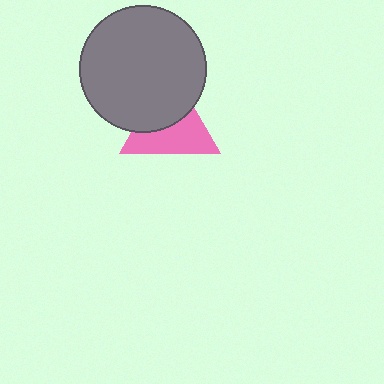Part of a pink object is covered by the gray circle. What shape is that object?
It is a triangle.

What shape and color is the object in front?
The object in front is a gray circle.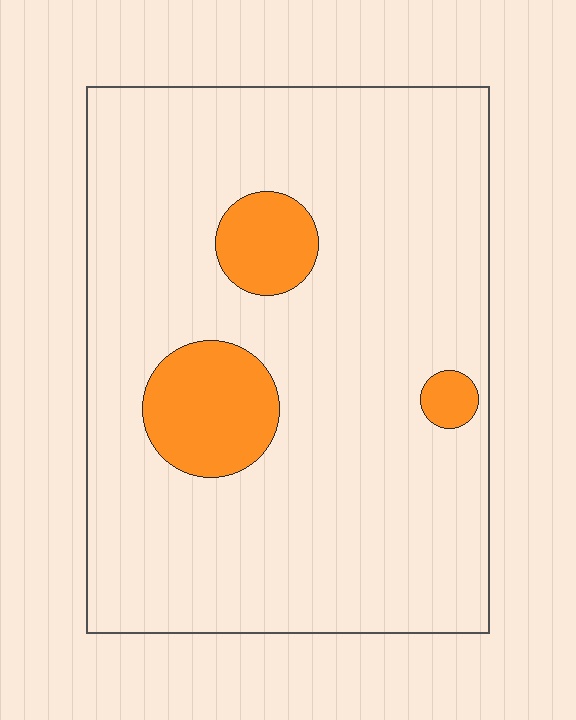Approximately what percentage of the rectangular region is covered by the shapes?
Approximately 10%.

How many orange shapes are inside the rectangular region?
3.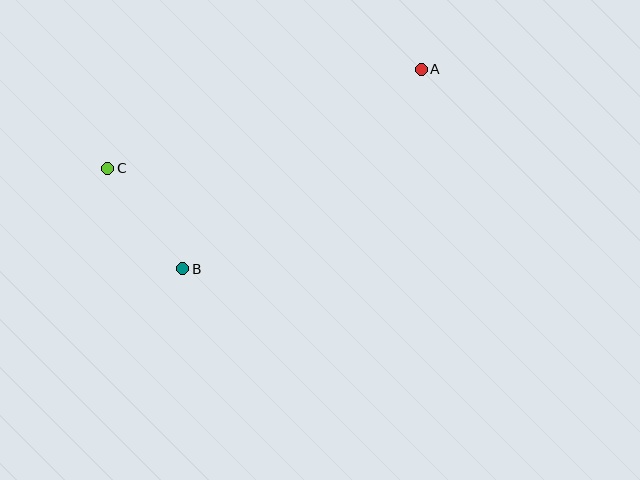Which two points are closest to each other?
Points B and C are closest to each other.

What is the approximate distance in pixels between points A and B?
The distance between A and B is approximately 311 pixels.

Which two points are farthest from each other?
Points A and C are farthest from each other.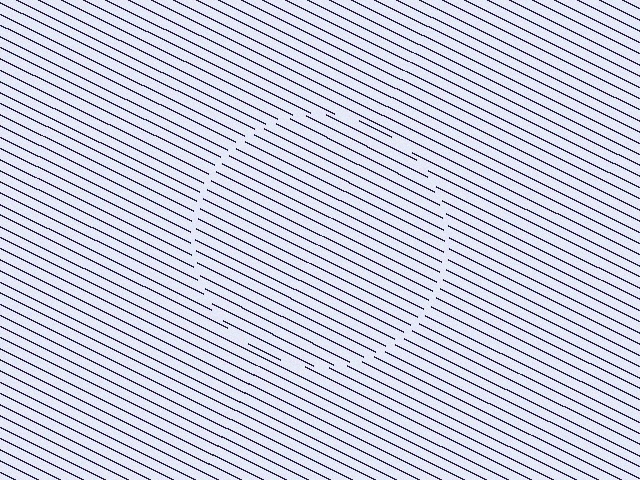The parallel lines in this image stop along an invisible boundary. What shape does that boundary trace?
An illusory circle. The interior of the shape contains the same grating, shifted by half a period — the contour is defined by the phase discontinuity where line-ends from the inner and outer gratings abut.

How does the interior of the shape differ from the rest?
The interior of the shape contains the same grating, shifted by half a period — the contour is defined by the phase discontinuity where line-ends from the inner and outer gratings abut.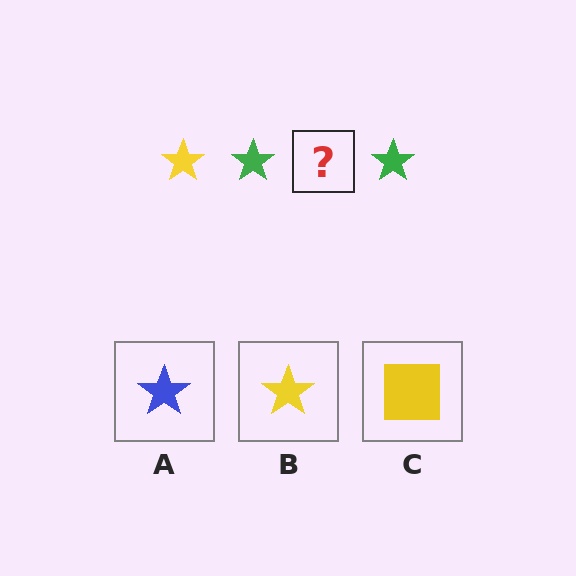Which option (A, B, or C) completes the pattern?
B.